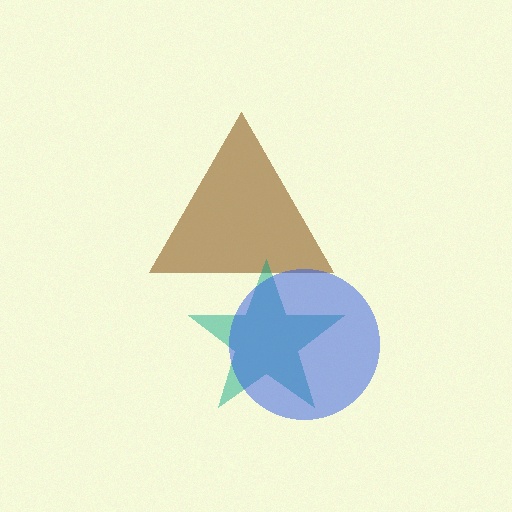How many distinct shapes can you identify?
There are 3 distinct shapes: a brown triangle, a teal star, a blue circle.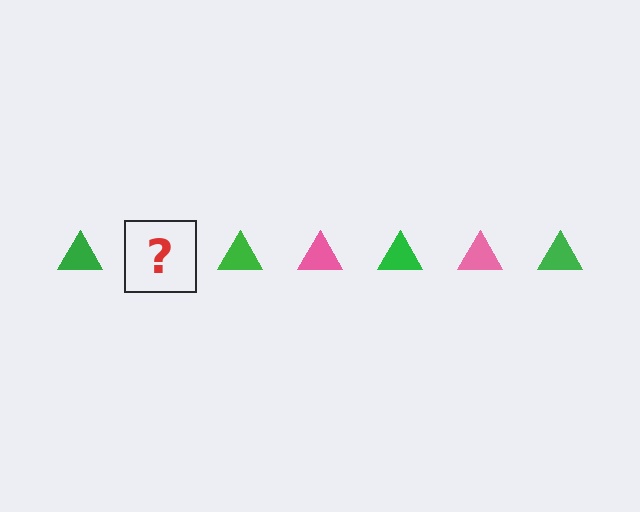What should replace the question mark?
The question mark should be replaced with a pink triangle.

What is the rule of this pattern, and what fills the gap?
The rule is that the pattern cycles through green, pink triangles. The gap should be filled with a pink triangle.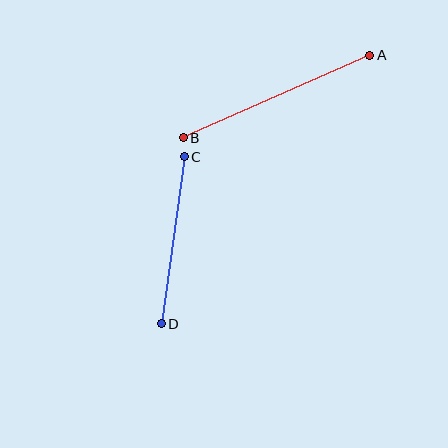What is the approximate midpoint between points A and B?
The midpoint is at approximately (277, 97) pixels.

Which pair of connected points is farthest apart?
Points A and B are farthest apart.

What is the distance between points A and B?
The distance is approximately 204 pixels.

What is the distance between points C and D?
The distance is approximately 169 pixels.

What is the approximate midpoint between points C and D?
The midpoint is at approximately (173, 240) pixels.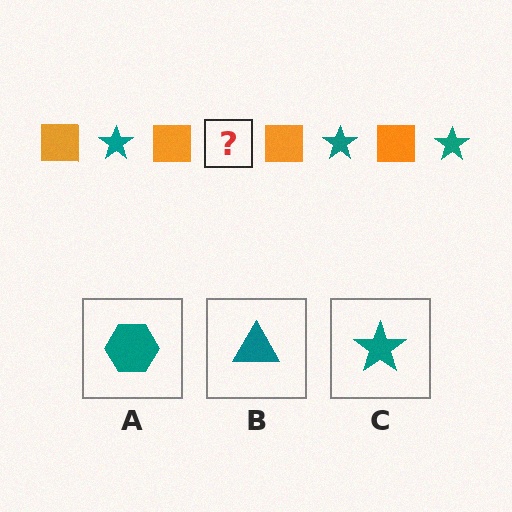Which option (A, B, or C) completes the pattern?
C.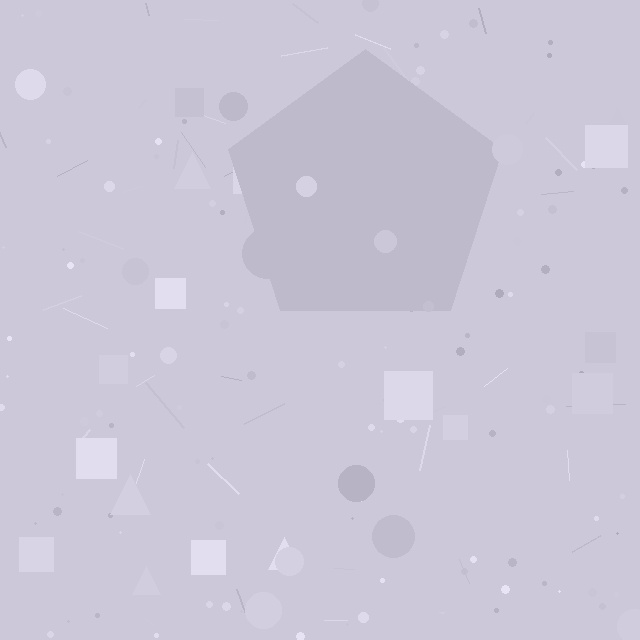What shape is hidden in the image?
A pentagon is hidden in the image.